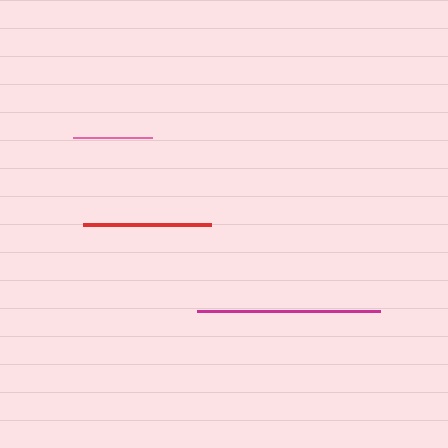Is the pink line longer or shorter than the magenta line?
The magenta line is longer than the pink line.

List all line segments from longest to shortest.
From longest to shortest: magenta, red, pink.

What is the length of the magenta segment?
The magenta segment is approximately 183 pixels long.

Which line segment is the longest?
The magenta line is the longest at approximately 183 pixels.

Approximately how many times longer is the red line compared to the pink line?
The red line is approximately 1.6 times the length of the pink line.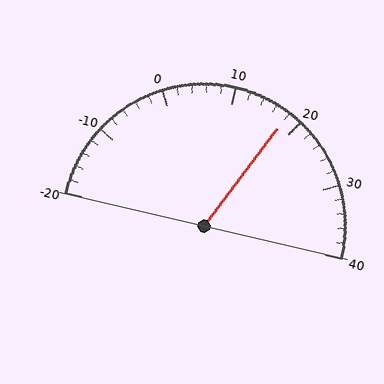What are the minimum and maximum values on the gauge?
The gauge ranges from -20 to 40.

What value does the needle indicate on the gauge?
The needle indicates approximately 18.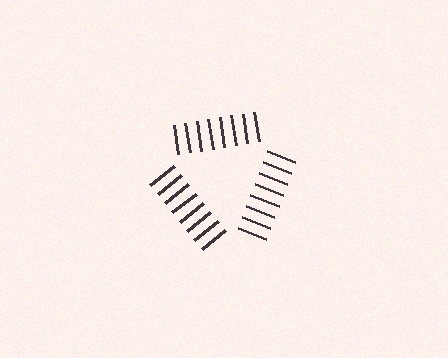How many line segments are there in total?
24 — 8 along each of the 3 edges.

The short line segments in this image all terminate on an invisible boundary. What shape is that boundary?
An illusory triangle — the line segments terminate on its edges but no continuous stroke is drawn.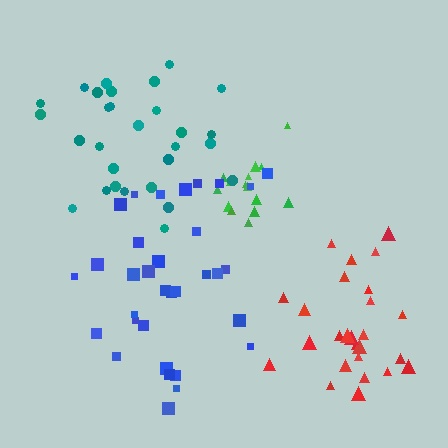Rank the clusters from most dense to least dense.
green, teal, red, blue.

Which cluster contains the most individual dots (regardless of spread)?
Blue (33).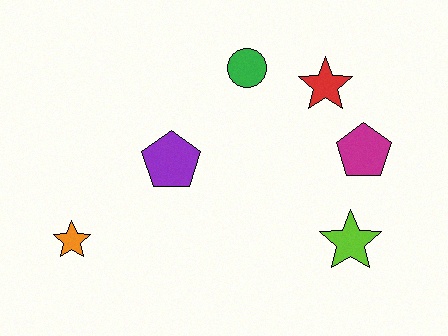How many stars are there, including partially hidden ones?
There are 3 stars.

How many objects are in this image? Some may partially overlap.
There are 6 objects.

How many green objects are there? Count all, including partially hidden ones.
There is 1 green object.